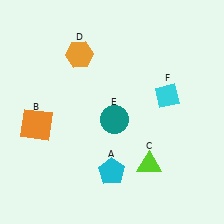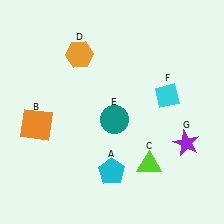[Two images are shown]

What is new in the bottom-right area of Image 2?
A purple star (G) was added in the bottom-right area of Image 2.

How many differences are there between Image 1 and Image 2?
There is 1 difference between the two images.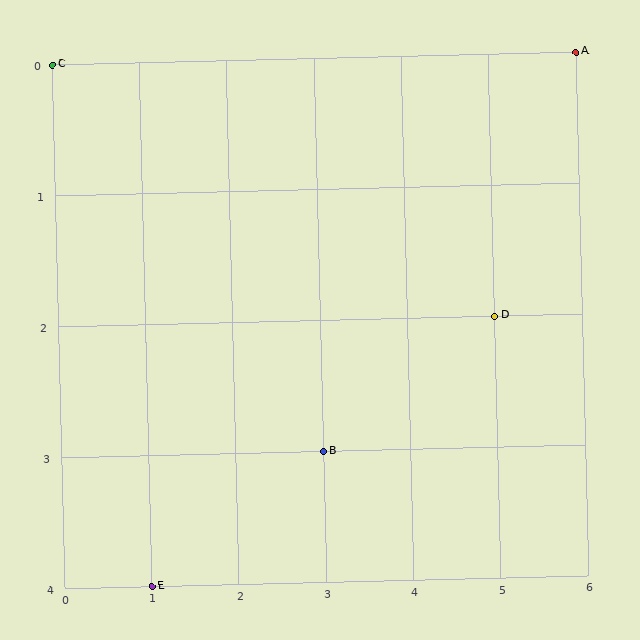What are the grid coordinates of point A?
Point A is at grid coordinates (6, 0).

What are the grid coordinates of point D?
Point D is at grid coordinates (5, 2).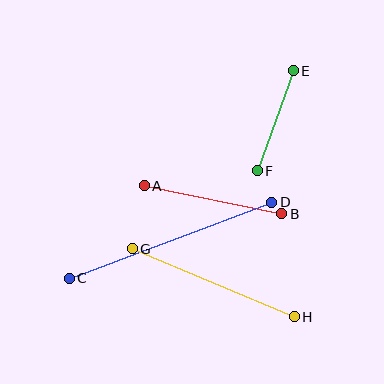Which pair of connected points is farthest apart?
Points C and D are farthest apart.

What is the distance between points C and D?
The distance is approximately 216 pixels.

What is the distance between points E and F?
The distance is approximately 106 pixels.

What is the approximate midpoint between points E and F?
The midpoint is at approximately (275, 121) pixels.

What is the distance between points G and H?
The distance is approximately 175 pixels.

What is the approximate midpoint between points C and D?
The midpoint is at approximately (170, 240) pixels.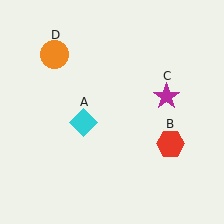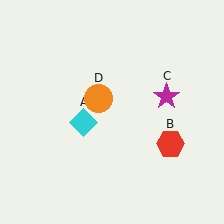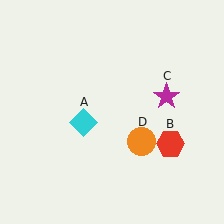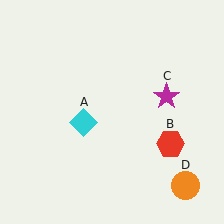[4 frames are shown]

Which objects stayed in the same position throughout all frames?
Cyan diamond (object A) and red hexagon (object B) and magenta star (object C) remained stationary.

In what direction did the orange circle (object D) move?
The orange circle (object D) moved down and to the right.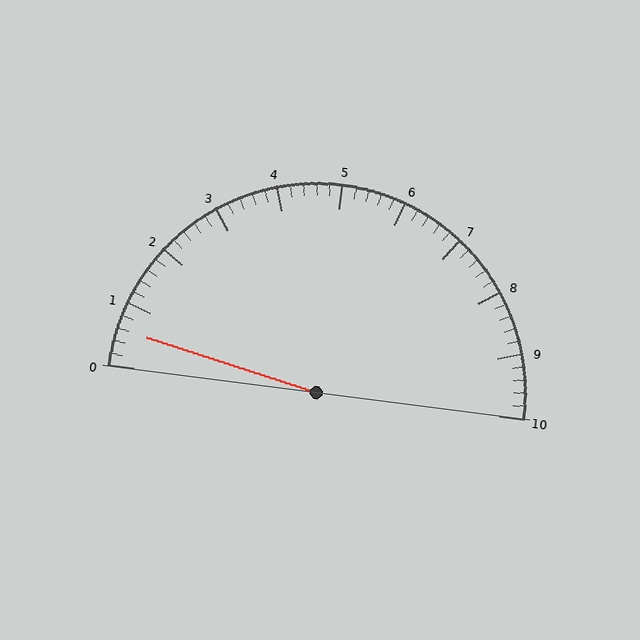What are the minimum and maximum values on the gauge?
The gauge ranges from 0 to 10.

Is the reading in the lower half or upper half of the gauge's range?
The reading is in the lower half of the range (0 to 10).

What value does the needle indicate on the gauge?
The needle indicates approximately 0.6.